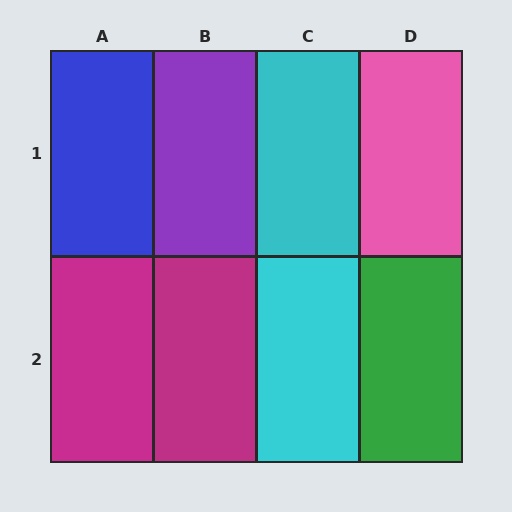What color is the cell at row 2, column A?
Magenta.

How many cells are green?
1 cell is green.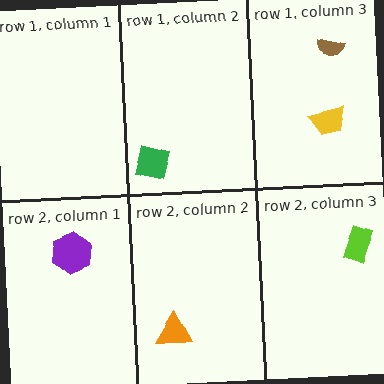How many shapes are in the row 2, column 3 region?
1.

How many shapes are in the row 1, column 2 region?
1.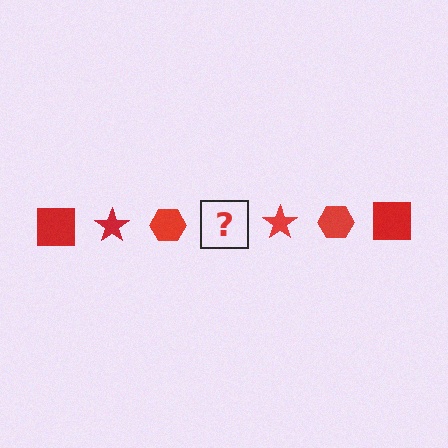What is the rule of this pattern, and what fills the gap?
The rule is that the pattern cycles through square, star, hexagon shapes in red. The gap should be filled with a red square.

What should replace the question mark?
The question mark should be replaced with a red square.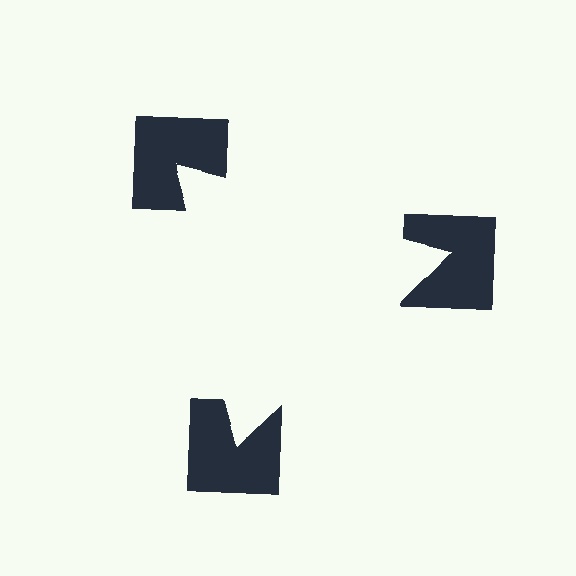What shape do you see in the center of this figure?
An illusory triangle — its edges are inferred from the aligned wedge cuts in the notched squares, not physically drawn.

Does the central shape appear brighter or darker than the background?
It typically appears slightly brighter than the background, even though no actual brightness change is drawn.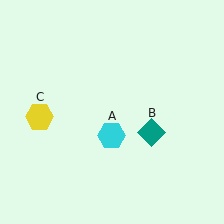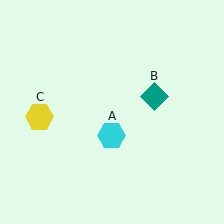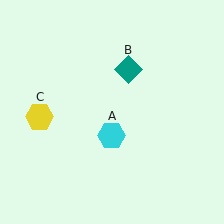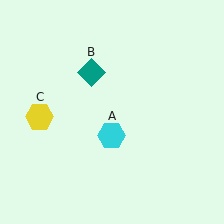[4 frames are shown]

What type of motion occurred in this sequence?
The teal diamond (object B) rotated counterclockwise around the center of the scene.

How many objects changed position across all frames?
1 object changed position: teal diamond (object B).